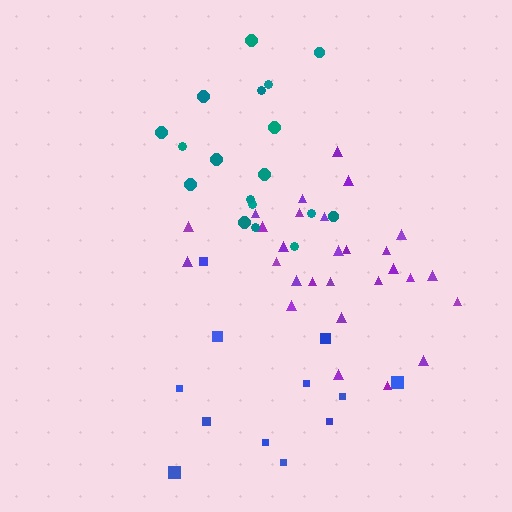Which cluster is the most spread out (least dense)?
Blue.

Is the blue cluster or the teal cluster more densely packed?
Teal.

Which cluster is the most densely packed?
Purple.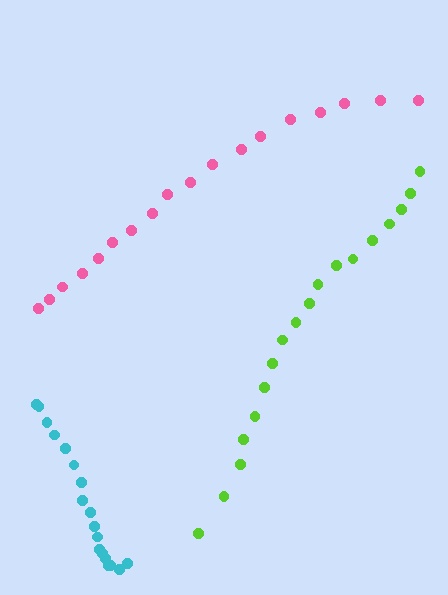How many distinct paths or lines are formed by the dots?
There are 3 distinct paths.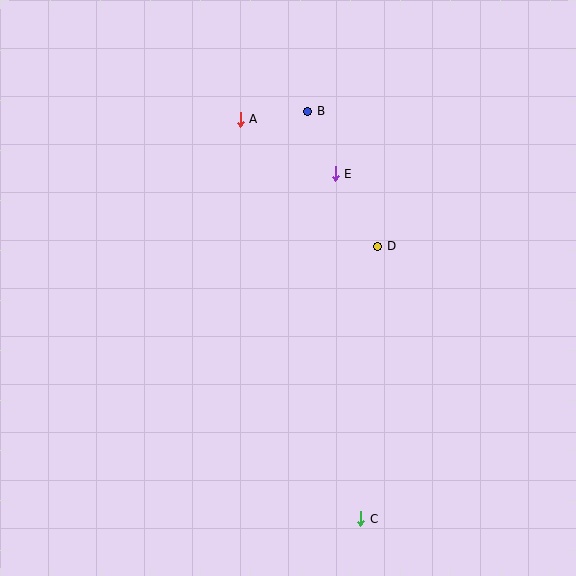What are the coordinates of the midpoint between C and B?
The midpoint between C and B is at (334, 315).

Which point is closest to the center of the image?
Point D at (378, 246) is closest to the center.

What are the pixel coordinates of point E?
Point E is at (335, 174).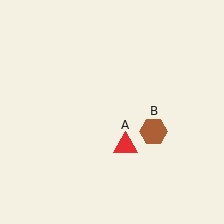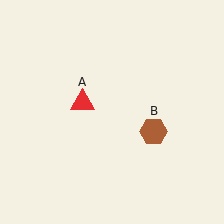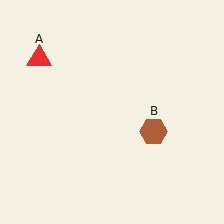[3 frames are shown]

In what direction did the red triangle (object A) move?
The red triangle (object A) moved up and to the left.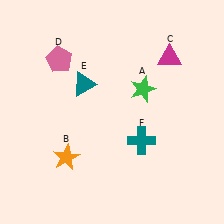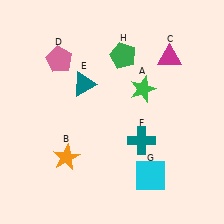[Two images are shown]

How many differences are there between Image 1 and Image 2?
There are 2 differences between the two images.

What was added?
A cyan square (G), a green pentagon (H) were added in Image 2.